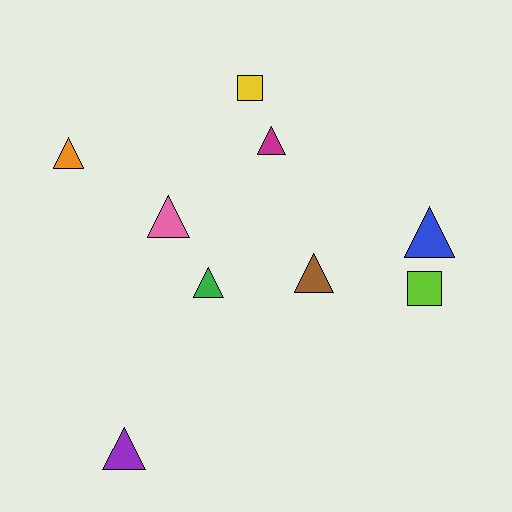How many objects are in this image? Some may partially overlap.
There are 9 objects.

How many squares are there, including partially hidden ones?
There are 2 squares.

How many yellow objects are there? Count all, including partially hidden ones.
There is 1 yellow object.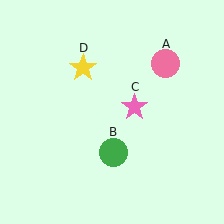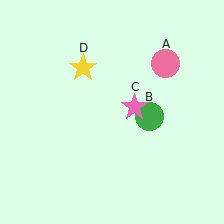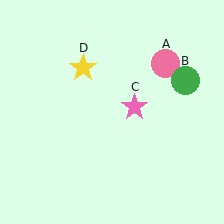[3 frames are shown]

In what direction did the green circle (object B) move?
The green circle (object B) moved up and to the right.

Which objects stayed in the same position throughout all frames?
Pink circle (object A) and pink star (object C) and yellow star (object D) remained stationary.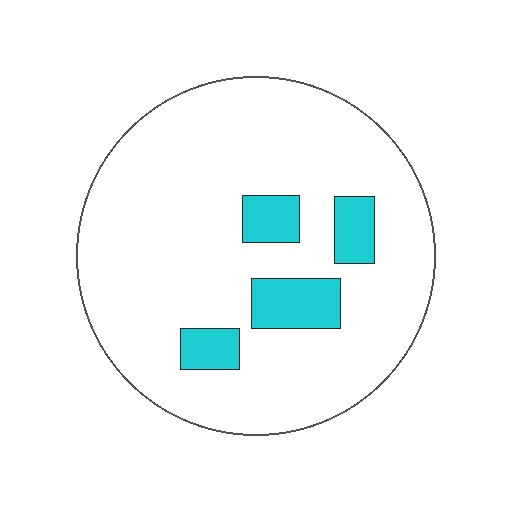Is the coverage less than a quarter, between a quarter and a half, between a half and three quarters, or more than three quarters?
Less than a quarter.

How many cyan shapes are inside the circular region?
4.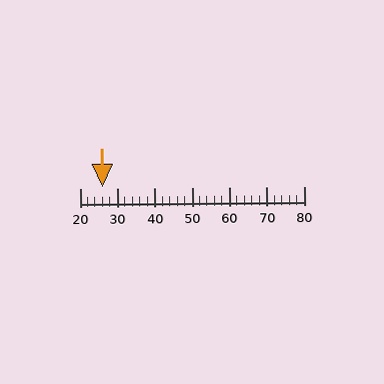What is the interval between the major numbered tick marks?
The major tick marks are spaced 10 units apart.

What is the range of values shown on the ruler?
The ruler shows values from 20 to 80.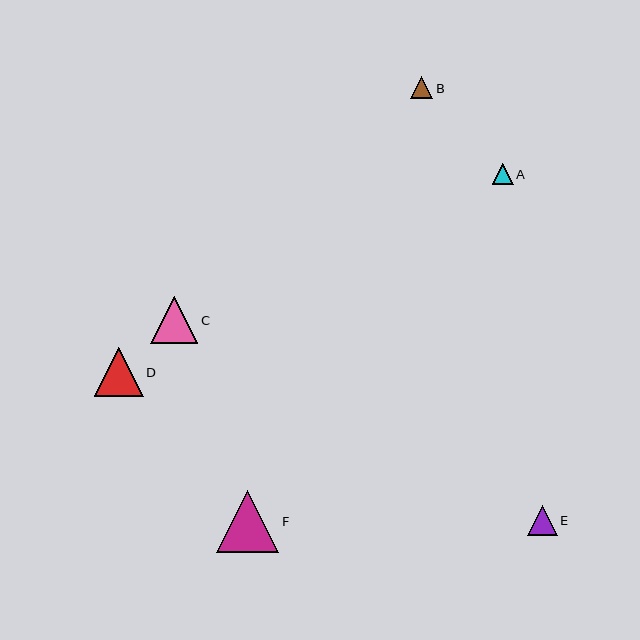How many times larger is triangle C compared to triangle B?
Triangle C is approximately 2.2 times the size of triangle B.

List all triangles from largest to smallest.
From largest to smallest: F, D, C, E, B, A.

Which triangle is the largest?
Triangle F is the largest with a size of approximately 62 pixels.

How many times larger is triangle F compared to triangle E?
Triangle F is approximately 2.1 times the size of triangle E.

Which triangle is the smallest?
Triangle A is the smallest with a size of approximately 21 pixels.